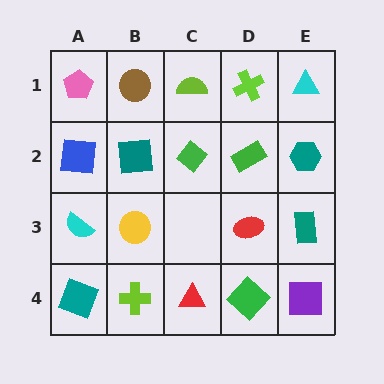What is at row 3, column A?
A cyan semicircle.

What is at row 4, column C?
A red triangle.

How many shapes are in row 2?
5 shapes.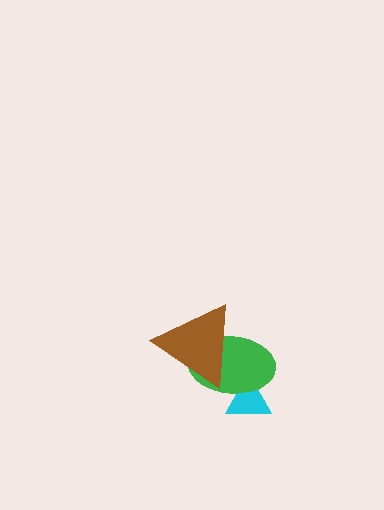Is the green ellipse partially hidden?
Yes, it is partially covered by another shape.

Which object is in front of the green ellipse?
The brown triangle is in front of the green ellipse.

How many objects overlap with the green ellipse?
2 objects overlap with the green ellipse.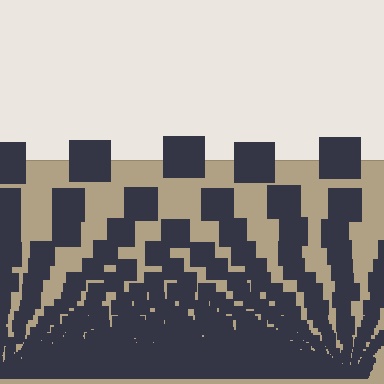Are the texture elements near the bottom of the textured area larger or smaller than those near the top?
Smaller. The gradient is inverted — elements near the bottom are smaller and denser.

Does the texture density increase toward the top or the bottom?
Density increases toward the bottom.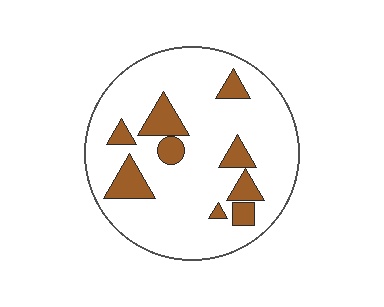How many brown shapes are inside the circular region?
9.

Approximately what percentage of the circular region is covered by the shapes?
Approximately 15%.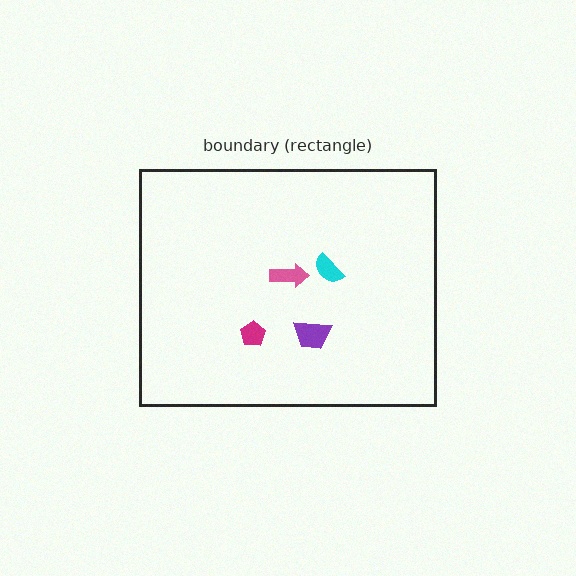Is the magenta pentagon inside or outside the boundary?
Inside.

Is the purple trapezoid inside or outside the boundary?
Inside.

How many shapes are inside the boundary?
4 inside, 0 outside.